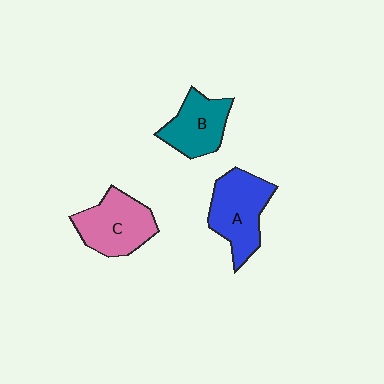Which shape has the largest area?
Shape A (blue).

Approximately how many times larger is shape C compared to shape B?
Approximately 1.2 times.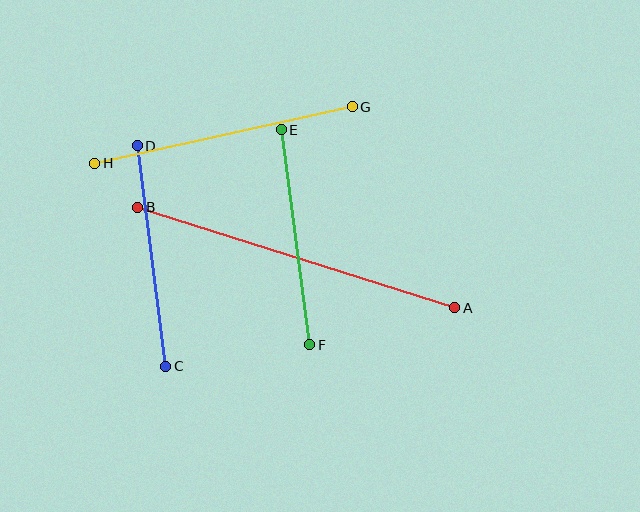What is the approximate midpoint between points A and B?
The midpoint is at approximately (296, 258) pixels.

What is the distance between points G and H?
The distance is approximately 264 pixels.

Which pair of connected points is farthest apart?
Points A and B are farthest apart.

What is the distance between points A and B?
The distance is approximately 333 pixels.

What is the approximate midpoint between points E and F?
The midpoint is at approximately (295, 237) pixels.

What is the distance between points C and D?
The distance is approximately 222 pixels.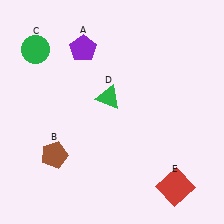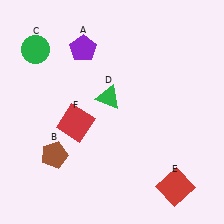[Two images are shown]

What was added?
A red square (F) was added in Image 2.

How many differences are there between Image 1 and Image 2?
There is 1 difference between the two images.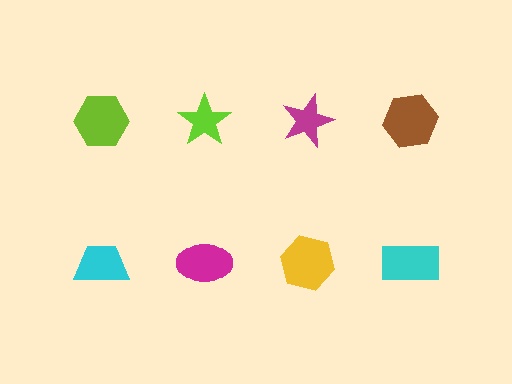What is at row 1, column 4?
A brown hexagon.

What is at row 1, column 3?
A magenta star.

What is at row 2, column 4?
A cyan rectangle.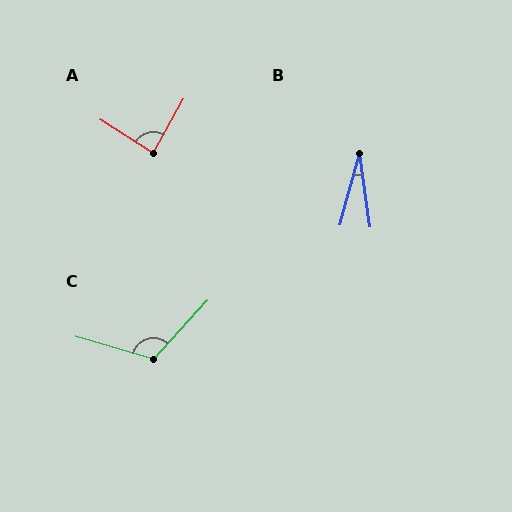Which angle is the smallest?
B, at approximately 23 degrees.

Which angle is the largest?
C, at approximately 116 degrees.